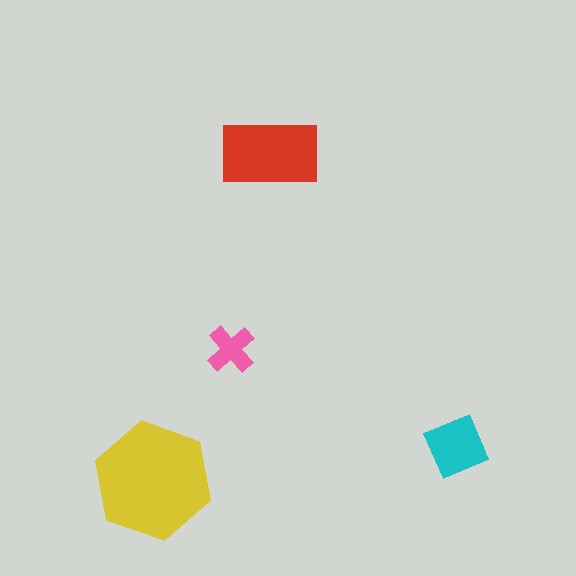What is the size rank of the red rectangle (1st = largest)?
2nd.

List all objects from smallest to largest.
The pink cross, the cyan diamond, the red rectangle, the yellow hexagon.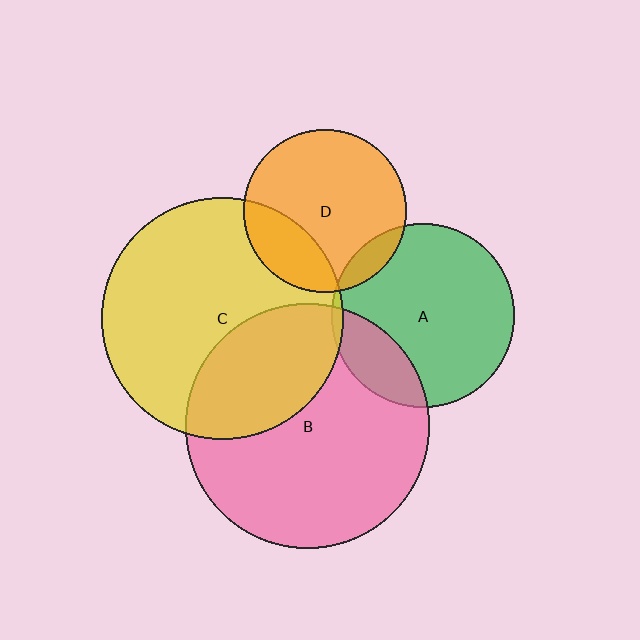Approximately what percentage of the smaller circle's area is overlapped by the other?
Approximately 5%.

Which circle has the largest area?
Circle B (pink).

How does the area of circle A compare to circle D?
Approximately 1.3 times.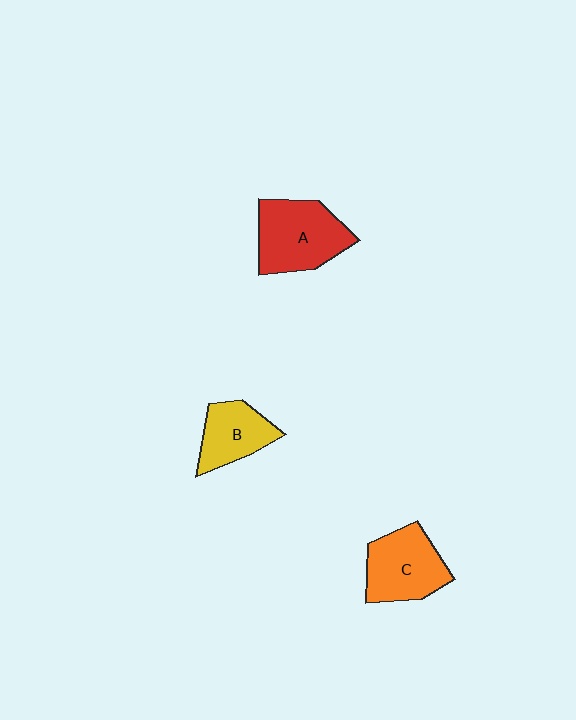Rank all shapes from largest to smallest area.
From largest to smallest: A (red), C (orange), B (yellow).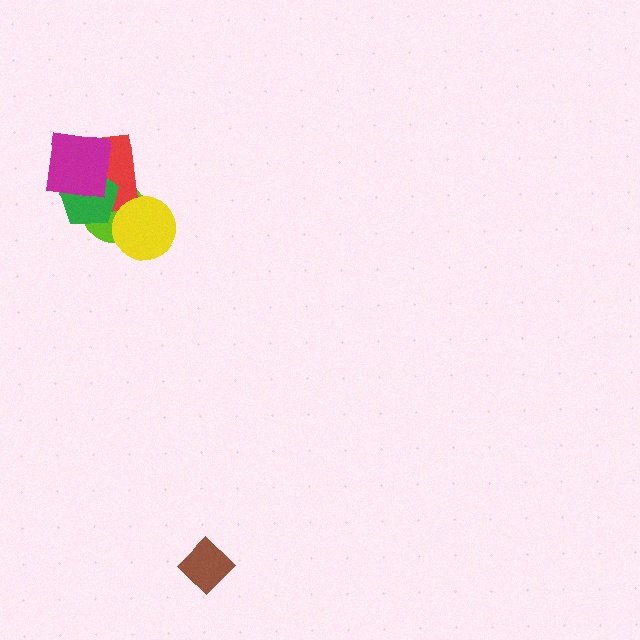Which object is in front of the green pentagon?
The magenta square is in front of the green pentagon.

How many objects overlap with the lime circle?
4 objects overlap with the lime circle.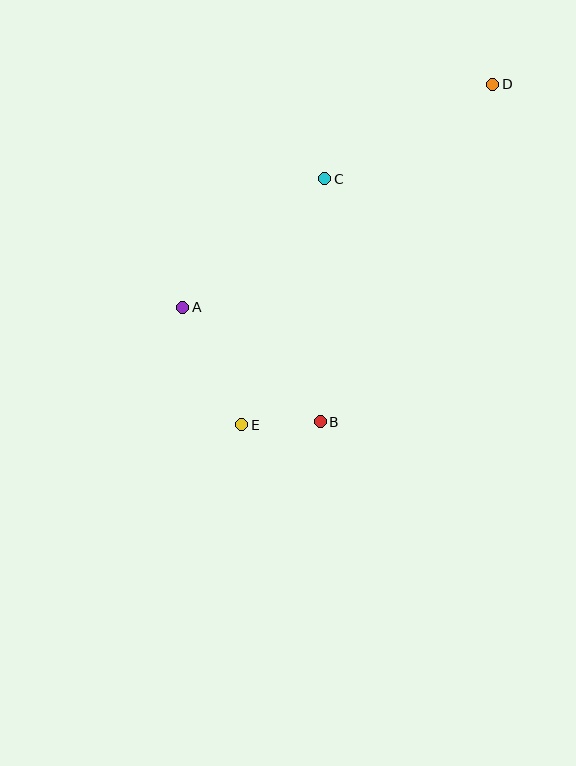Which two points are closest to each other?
Points B and E are closest to each other.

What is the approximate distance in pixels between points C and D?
The distance between C and D is approximately 193 pixels.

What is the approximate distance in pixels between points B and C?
The distance between B and C is approximately 243 pixels.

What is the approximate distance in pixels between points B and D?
The distance between B and D is approximately 379 pixels.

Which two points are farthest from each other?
Points D and E are farthest from each other.